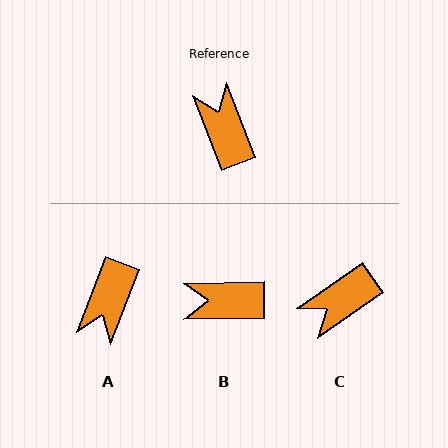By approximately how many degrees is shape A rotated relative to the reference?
Approximately 138 degrees counter-clockwise.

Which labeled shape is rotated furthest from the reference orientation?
A, about 138 degrees away.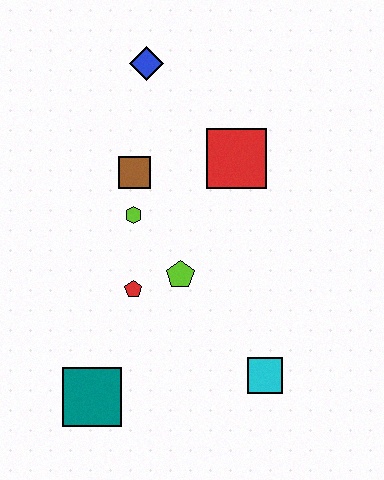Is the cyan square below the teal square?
No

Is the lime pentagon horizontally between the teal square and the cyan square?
Yes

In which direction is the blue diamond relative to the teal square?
The blue diamond is above the teal square.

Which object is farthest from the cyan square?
The blue diamond is farthest from the cyan square.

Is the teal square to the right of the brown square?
No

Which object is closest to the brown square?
The lime hexagon is closest to the brown square.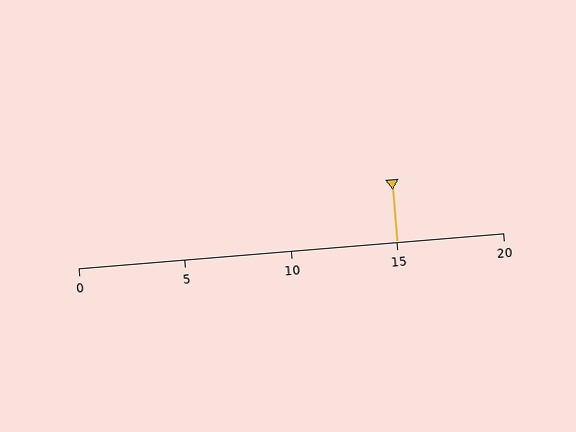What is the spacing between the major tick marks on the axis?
The major ticks are spaced 5 apart.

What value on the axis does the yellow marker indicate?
The marker indicates approximately 15.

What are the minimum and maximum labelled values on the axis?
The axis runs from 0 to 20.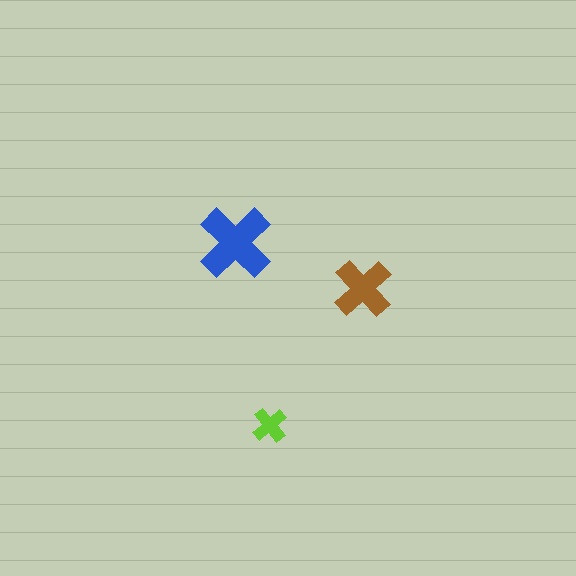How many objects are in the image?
There are 3 objects in the image.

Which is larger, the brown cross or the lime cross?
The brown one.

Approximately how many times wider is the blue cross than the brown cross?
About 1.5 times wider.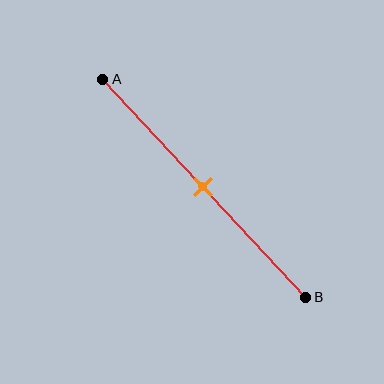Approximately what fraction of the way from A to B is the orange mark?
The orange mark is approximately 50% of the way from A to B.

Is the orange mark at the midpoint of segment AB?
Yes, the mark is approximately at the midpoint.